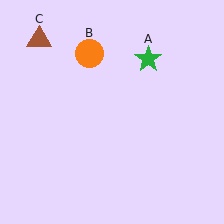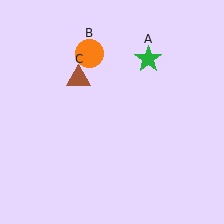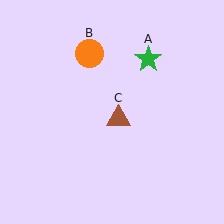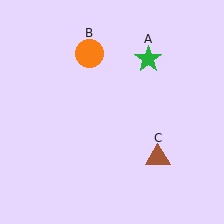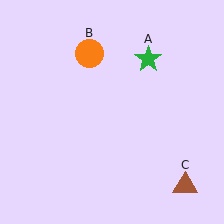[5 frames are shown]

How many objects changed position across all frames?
1 object changed position: brown triangle (object C).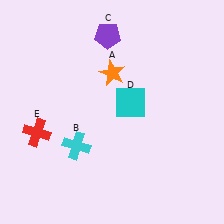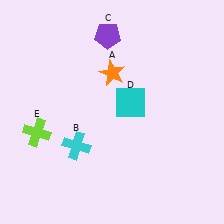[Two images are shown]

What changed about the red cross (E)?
In Image 1, E is red. In Image 2, it changed to lime.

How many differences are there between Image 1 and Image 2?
There is 1 difference between the two images.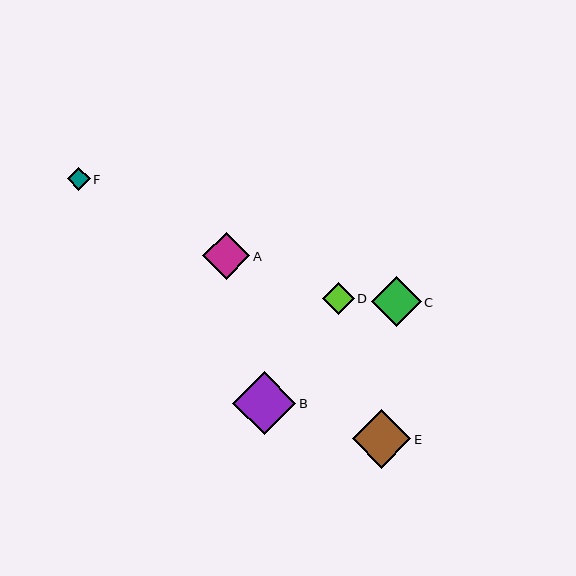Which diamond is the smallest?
Diamond F is the smallest with a size of approximately 23 pixels.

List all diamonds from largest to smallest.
From largest to smallest: B, E, C, A, D, F.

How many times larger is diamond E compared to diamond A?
Diamond E is approximately 1.2 times the size of diamond A.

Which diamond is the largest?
Diamond B is the largest with a size of approximately 63 pixels.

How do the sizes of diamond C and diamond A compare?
Diamond C and diamond A are approximately the same size.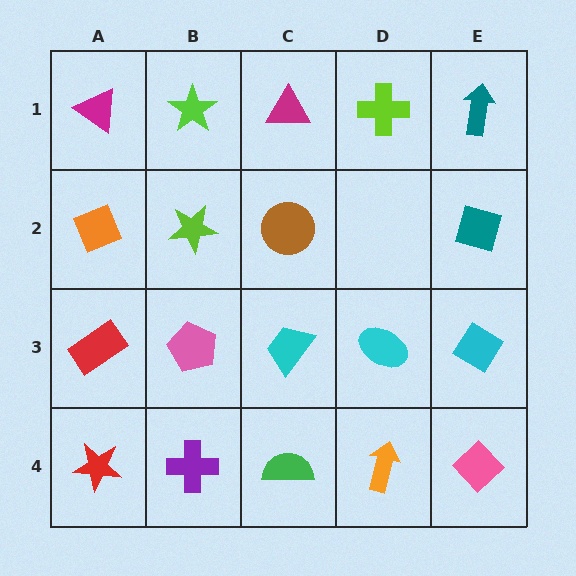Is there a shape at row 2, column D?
No, that cell is empty.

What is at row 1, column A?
A magenta triangle.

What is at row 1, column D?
A lime cross.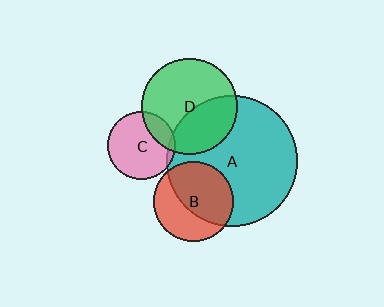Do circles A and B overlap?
Yes.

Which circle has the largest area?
Circle A (teal).